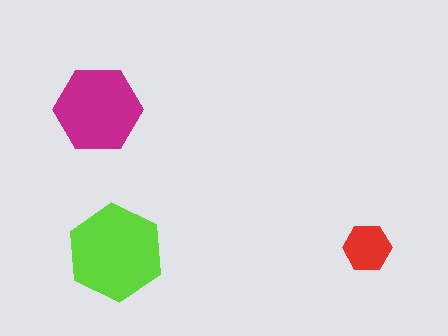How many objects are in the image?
There are 3 objects in the image.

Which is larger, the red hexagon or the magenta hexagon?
The magenta one.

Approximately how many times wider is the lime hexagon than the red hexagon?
About 2 times wider.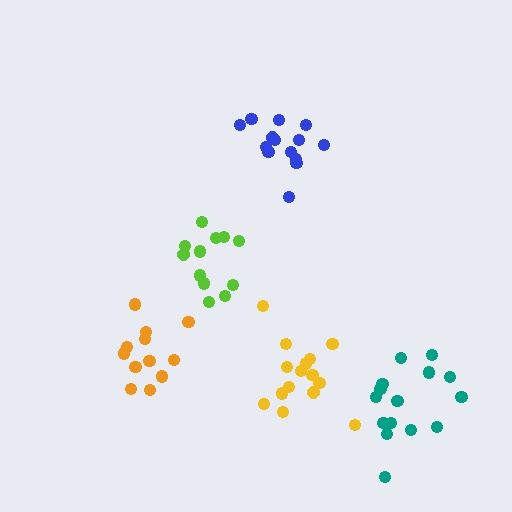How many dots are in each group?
Group 1: 15 dots, Group 2: 14 dots, Group 3: 15 dots, Group 4: 12 dots, Group 5: 12 dots (68 total).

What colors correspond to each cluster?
The clusters are colored: yellow, blue, teal, lime, orange.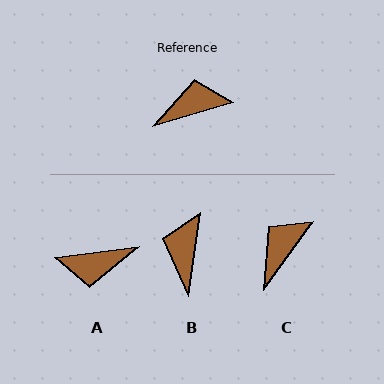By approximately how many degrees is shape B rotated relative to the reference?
Approximately 66 degrees counter-clockwise.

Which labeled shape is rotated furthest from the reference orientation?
A, about 171 degrees away.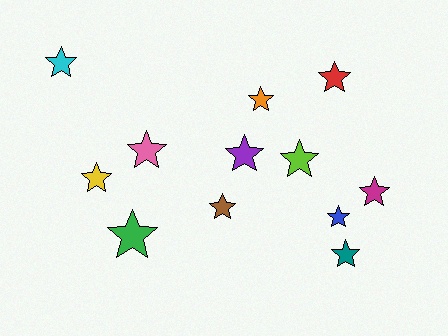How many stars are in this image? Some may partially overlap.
There are 12 stars.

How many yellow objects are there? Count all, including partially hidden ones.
There is 1 yellow object.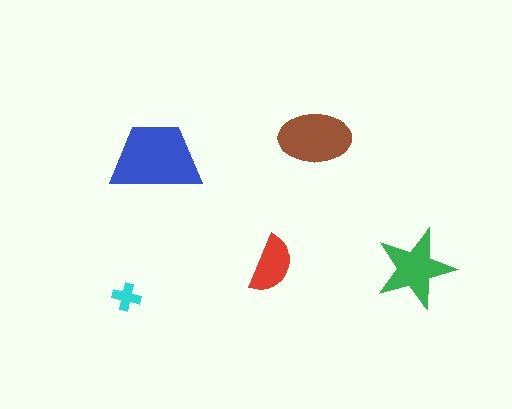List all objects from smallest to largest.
The cyan cross, the red semicircle, the green star, the brown ellipse, the blue trapezoid.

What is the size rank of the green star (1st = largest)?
3rd.